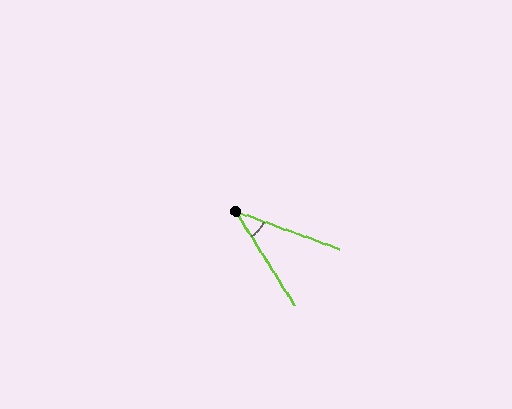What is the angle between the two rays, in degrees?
Approximately 38 degrees.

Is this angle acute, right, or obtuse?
It is acute.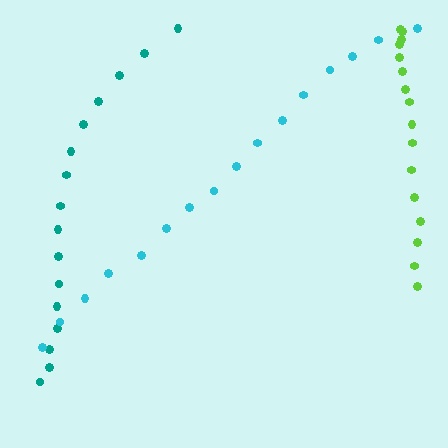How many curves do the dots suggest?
There are 3 distinct paths.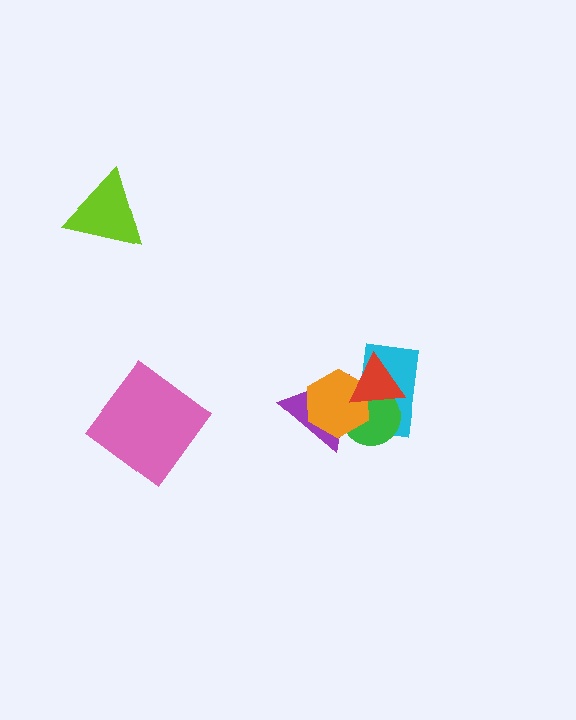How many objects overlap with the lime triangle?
0 objects overlap with the lime triangle.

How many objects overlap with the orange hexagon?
4 objects overlap with the orange hexagon.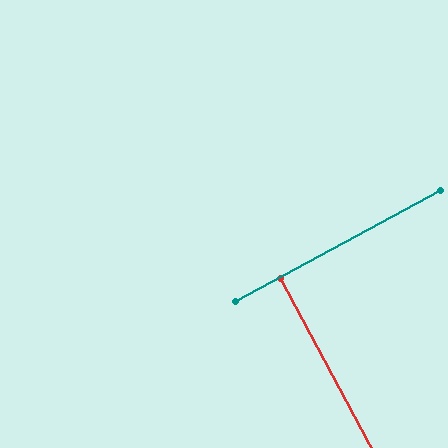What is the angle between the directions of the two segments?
Approximately 90 degrees.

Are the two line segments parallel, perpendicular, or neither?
Perpendicular — they meet at approximately 90°.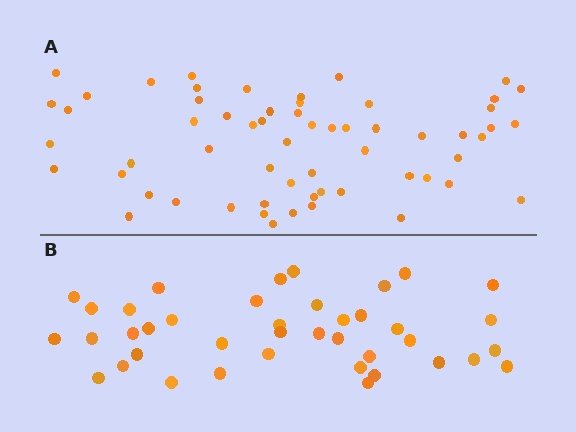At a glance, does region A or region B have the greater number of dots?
Region A (the top region) has more dots.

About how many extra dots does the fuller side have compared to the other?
Region A has approximately 20 more dots than region B.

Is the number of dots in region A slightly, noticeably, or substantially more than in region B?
Region A has substantially more. The ratio is roughly 1.5 to 1.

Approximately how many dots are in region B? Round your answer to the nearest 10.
About 40 dots.